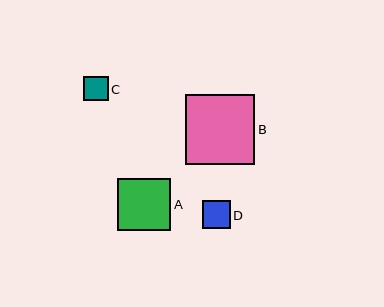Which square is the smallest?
Square C is the smallest with a size of approximately 24 pixels.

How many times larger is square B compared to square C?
Square B is approximately 2.9 times the size of square C.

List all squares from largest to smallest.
From largest to smallest: B, A, D, C.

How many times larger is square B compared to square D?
Square B is approximately 2.5 times the size of square D.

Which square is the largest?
Square B is the largest with a size of approximately 69 pixels.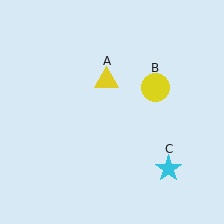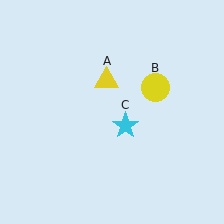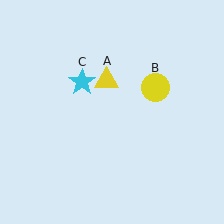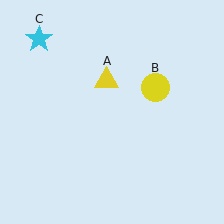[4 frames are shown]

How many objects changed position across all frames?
1 object changed position: cyan star (object C).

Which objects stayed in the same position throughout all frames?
Yellow triangle (object A) and yellow circle (object B) remained stationary.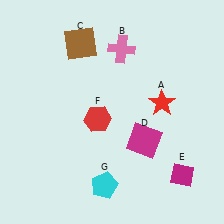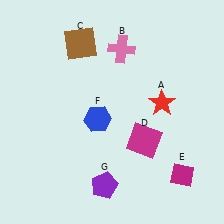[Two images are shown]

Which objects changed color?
F changed from red to blue. G changed from cyan to purple.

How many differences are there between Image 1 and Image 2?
There are 2 differences between the two images.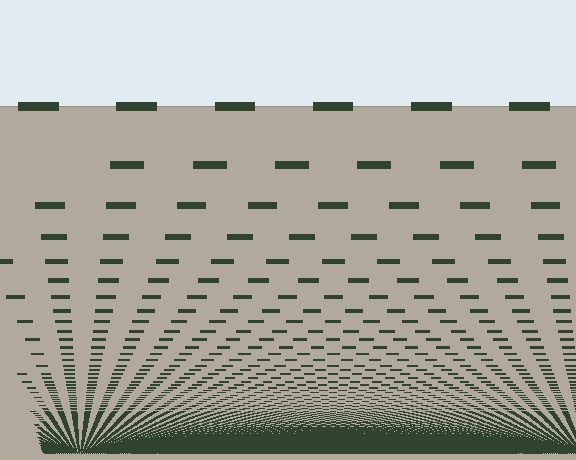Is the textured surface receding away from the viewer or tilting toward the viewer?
The surface appears to tilt toward the viewer. Texture elements get larger and sparser toward the top.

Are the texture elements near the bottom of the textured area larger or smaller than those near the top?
Smaller. The gradient is inverted — elements near the bottom are smaller and denser.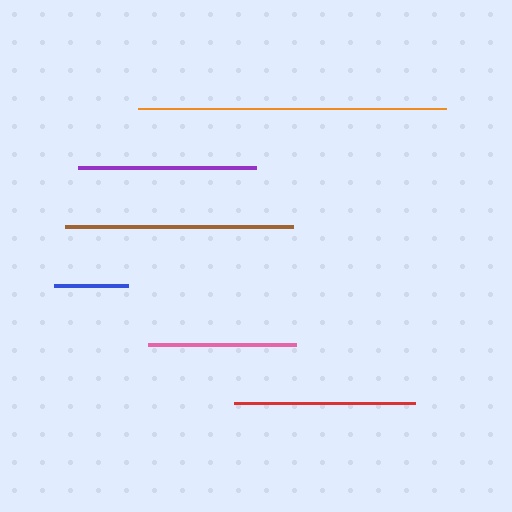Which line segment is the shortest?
The blue line is the shortest at approximately 75 pixels.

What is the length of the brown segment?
The brown segment is approximately 228 pixels long.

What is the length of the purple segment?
The purple segment is approximately 179 pixels long.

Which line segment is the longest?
The orange line is the longest at approximately 308 pixels.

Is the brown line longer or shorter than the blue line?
The brown line is longer than the blue line.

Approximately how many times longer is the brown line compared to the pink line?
The brown line is approximately 1.6 times the length of the pink line.